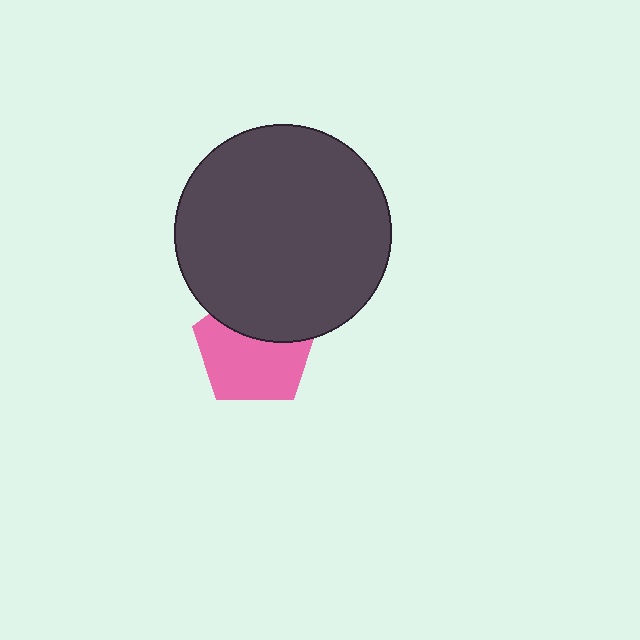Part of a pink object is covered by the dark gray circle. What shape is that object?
It is a pentagon.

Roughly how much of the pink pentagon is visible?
About half of it is visible (roughly 63%).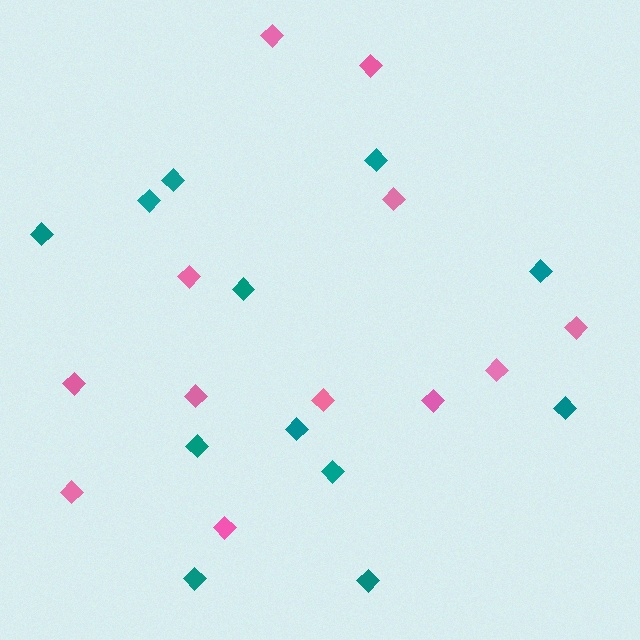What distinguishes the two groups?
There are 2 groups: one group of teal diamonds (12) and one group of pink diamonds (12).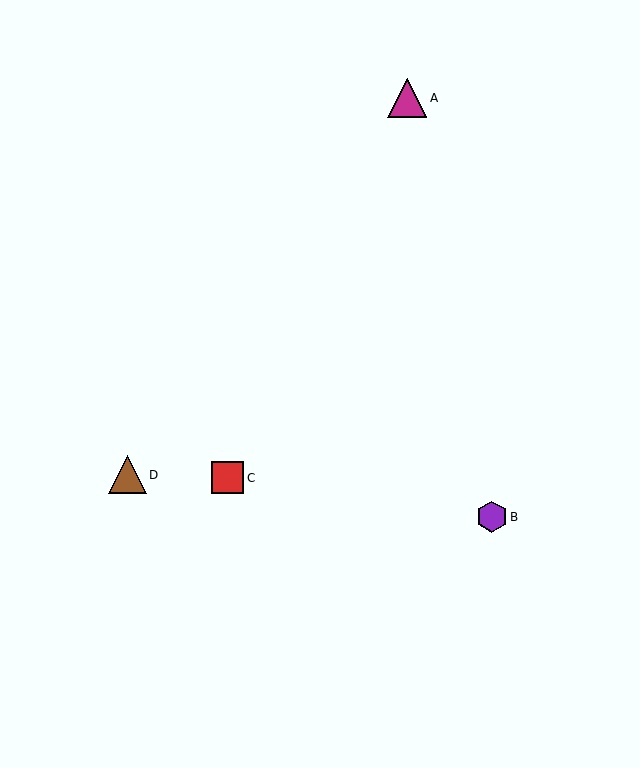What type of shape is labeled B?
Shape B is a purple hexagon.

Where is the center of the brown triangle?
The center of the brown triangle is at (127, 475).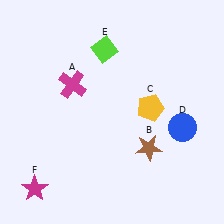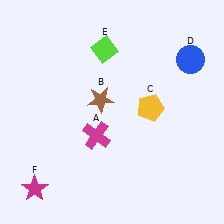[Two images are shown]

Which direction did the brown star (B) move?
The brown star (B) moved up.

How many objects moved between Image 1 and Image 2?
3 objects moved between the two images.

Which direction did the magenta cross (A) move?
The magenta cross (A) moved down.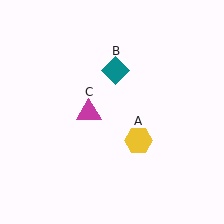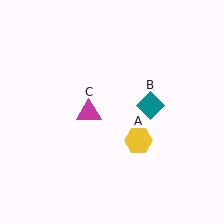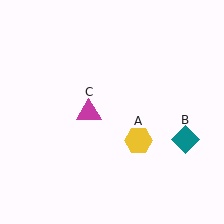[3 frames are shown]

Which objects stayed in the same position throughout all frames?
Yellow hexagon (object A) and magenta triangle (object C) remained stationary.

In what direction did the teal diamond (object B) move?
The teal diamond (object B) moved down and to the right.